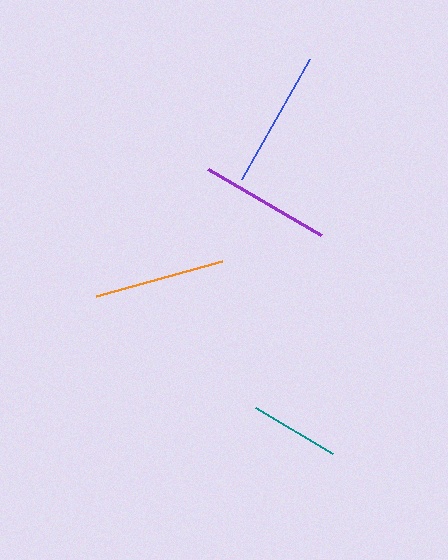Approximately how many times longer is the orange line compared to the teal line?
The orange line is approximately 1.5 times the length of the teal line.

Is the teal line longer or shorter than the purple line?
The purple line is longer than the teal line.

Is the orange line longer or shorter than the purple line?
The orange line is longer than the purple line.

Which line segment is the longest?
The blue line is the longest at approximately 138 pixels.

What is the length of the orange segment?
The orange segment is approximately 131 pixels long.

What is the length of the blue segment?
The blue segment is approximately 138 pixels long.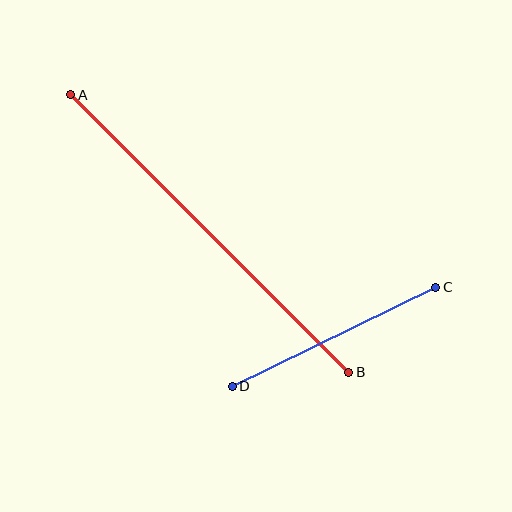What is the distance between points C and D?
The distance is approximately 226 pixels.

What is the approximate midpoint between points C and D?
The midpoint is at approximately (334, 337) pixels.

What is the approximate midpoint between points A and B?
The midpoint is at approximately (210, 233) pixels.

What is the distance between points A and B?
The distance is approximately 393 pixels.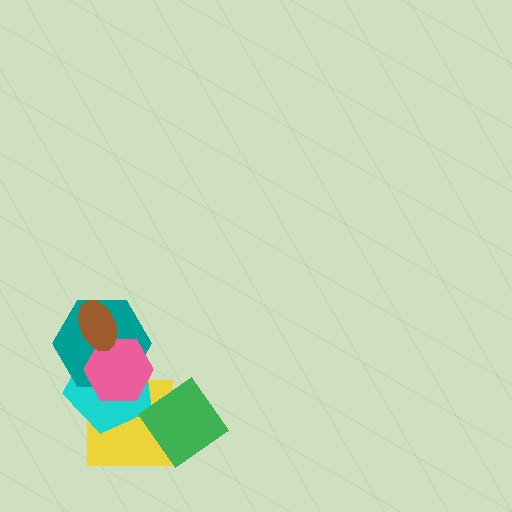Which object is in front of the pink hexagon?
The brown ellipse is in front of the pink hexagon.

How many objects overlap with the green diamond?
2 objects overlap with the green diamond.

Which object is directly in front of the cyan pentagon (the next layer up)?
The teal hexagon is directly in front of the cyan pentagon.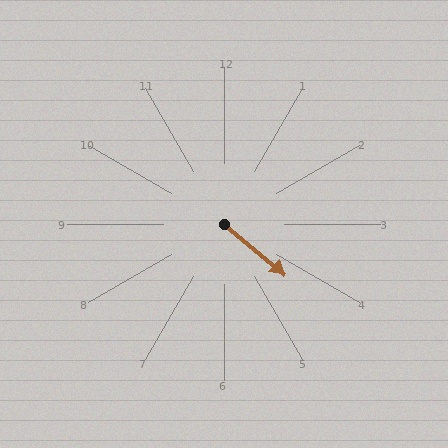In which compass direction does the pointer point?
Southeast.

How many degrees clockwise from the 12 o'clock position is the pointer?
Approximately 130 degrees.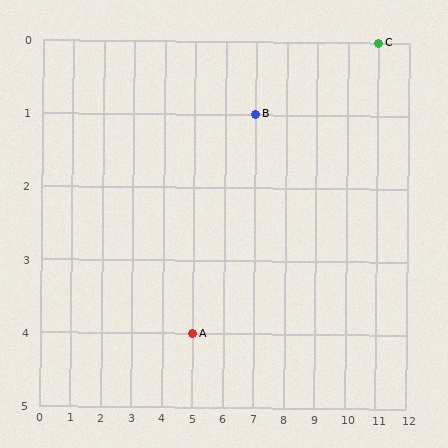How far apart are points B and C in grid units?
Points B and C are 4 columns and 1 row apart (about 4.1 grid units diagonally).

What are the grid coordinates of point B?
Point B is at grid coordinates (7, 1).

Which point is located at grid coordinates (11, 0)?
Point C is at (11, 0).